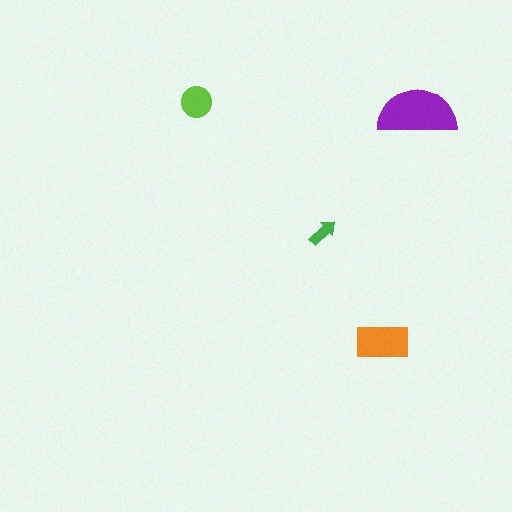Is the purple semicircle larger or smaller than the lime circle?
Larger.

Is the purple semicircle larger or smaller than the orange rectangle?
Larger.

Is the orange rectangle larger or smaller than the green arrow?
Larger.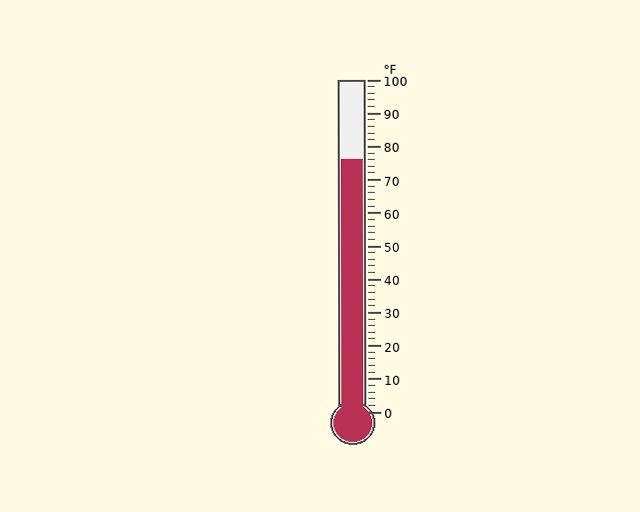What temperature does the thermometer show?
The thermometer shows approximately 76°F.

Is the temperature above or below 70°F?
The temperature is above 70°F.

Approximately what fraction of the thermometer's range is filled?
The thermometer is filled to approximately 75% of its range.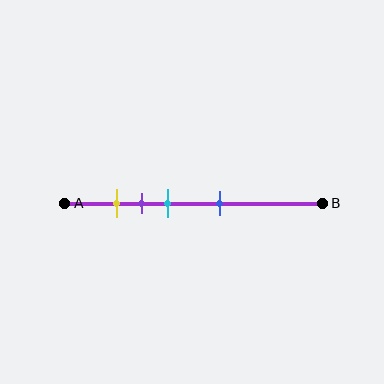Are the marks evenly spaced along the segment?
No, the marks are not evenly spaced.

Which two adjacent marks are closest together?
The yellow and purple marks are the closest adjacent pair.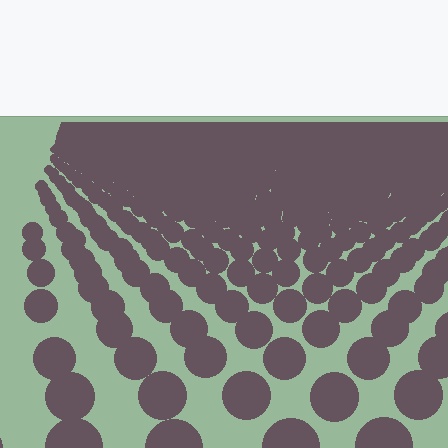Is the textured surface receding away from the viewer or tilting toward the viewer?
The surface is receding away from the viewer. Texture elements get smaller and denser toward the top.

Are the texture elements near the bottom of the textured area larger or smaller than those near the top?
Larger. Near the bottom, elements are closer to the viewer and appear at a bigger on-screen size.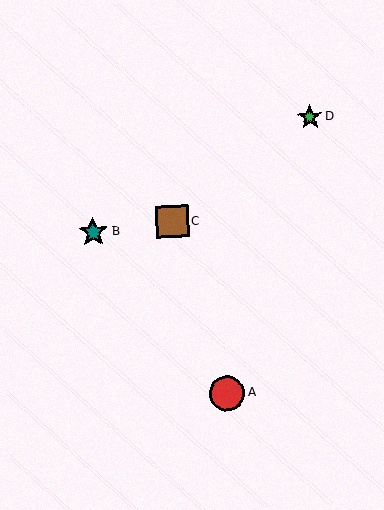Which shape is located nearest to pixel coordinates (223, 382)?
The red circle (labeled A) at (227, 393) is nearest to that location.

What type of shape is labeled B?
Shape B is a teal star.